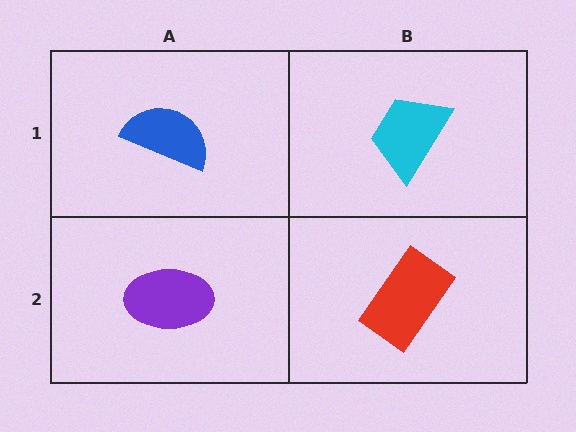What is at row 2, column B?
A red rectangle.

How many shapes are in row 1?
2 shapes.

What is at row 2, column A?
A purple ellipse.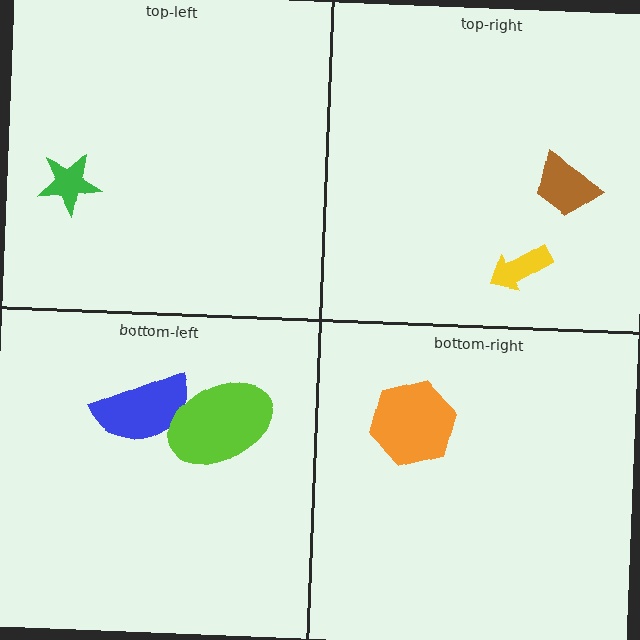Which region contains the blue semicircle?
The bottom-left region.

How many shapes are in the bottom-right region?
1.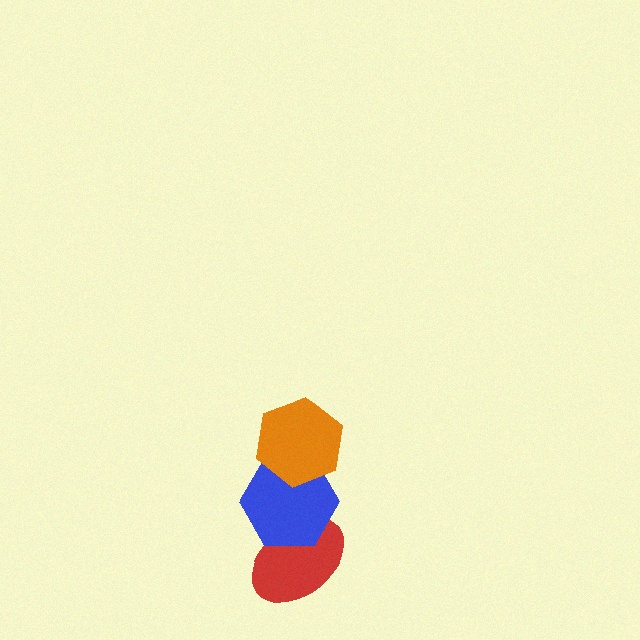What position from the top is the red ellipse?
The red ellipse is 3rd from the top.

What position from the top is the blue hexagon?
The blue hexagon is 2nd from the top.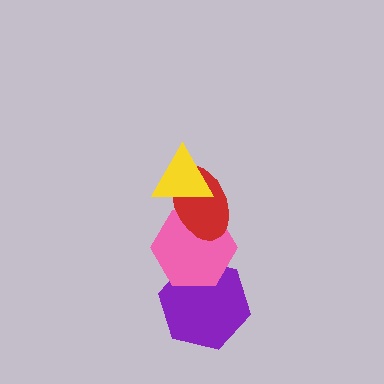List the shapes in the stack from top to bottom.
From top to bottom: the yellow triangle, the red ellipse, the pink hexagon, the purple hexagon.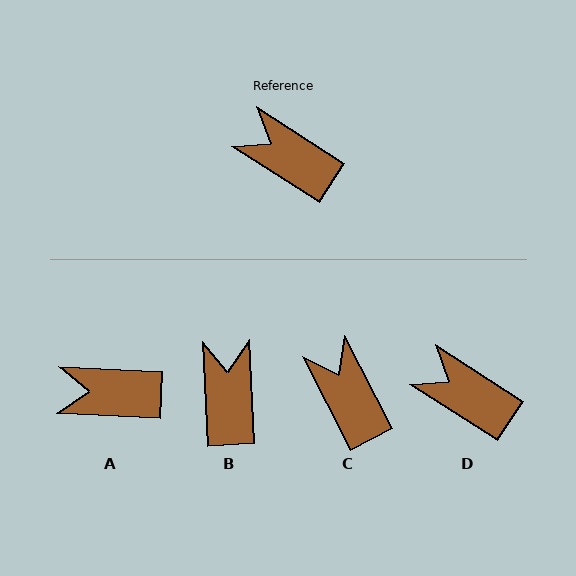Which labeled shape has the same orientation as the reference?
D.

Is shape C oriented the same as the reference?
No, it is off by about 30 degrees.